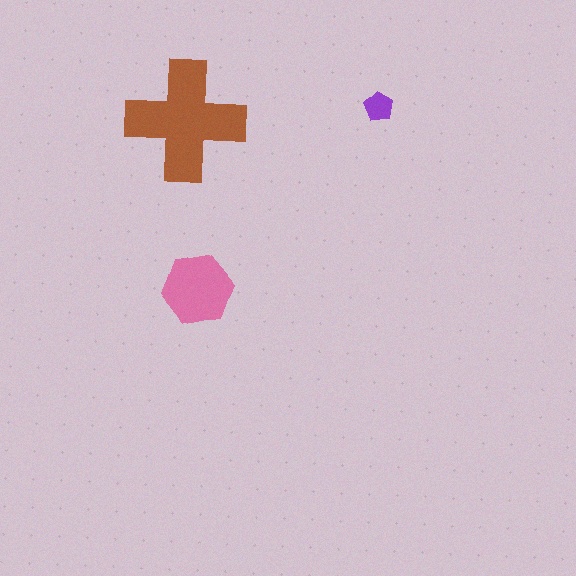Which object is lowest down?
The pink hexagon is bottommost.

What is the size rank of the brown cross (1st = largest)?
1st.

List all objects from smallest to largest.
The purple pentagon, the pink hexagon, the brown cross.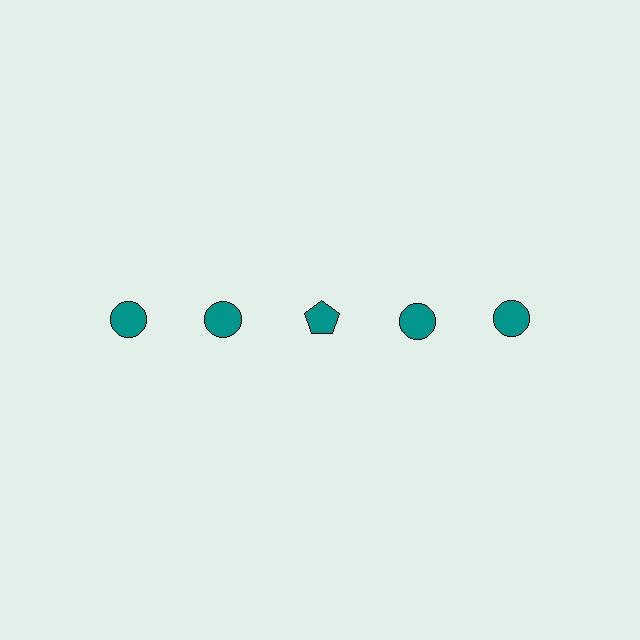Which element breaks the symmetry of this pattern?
The teal pentagon in the top row, center column breaks the symmetry. All other shapes are teal circles.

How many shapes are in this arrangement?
There are 5 shapes arranged in a grid pattern.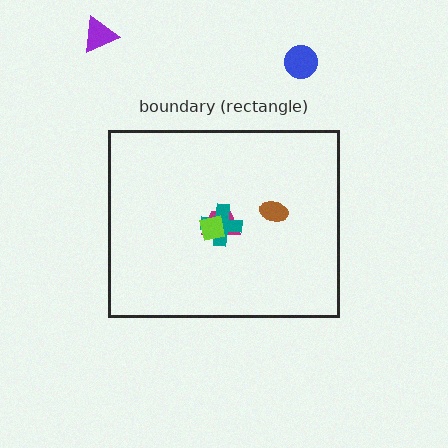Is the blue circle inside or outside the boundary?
Outside.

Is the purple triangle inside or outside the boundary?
Outside.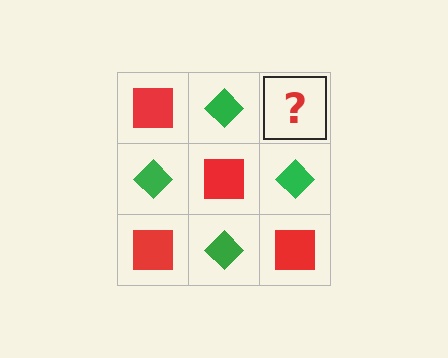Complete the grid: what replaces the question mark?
The question mark should be replaced with a red square.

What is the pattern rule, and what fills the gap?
The rule is that it alternates red square and green diamond in a checkerboard pattern. The gap should be filled with a red square.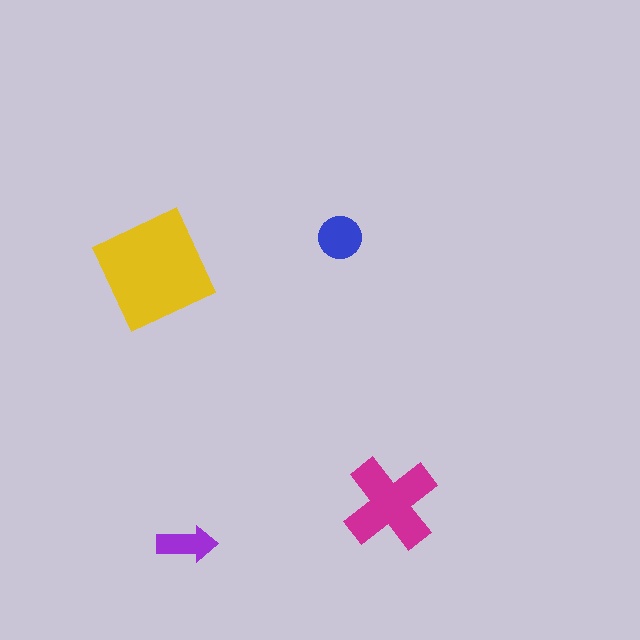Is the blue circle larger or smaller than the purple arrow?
Larger.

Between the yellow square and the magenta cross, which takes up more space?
The yellow square.